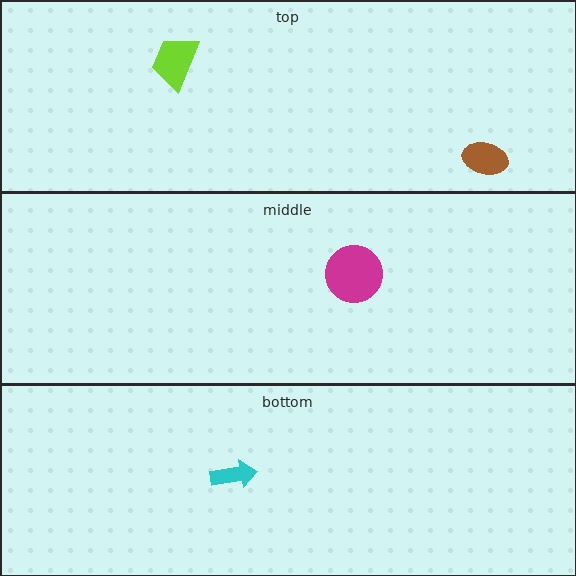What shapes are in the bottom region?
The cyan arrow.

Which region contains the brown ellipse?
The top region.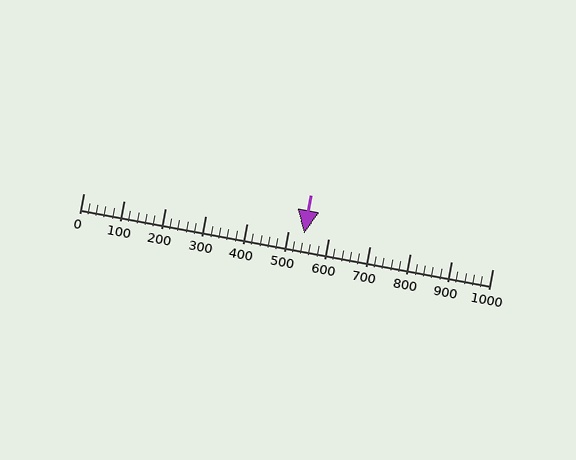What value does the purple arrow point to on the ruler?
The purple arrow points to approximately 540.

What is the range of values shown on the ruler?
The ruler shows values from 0 to 1000.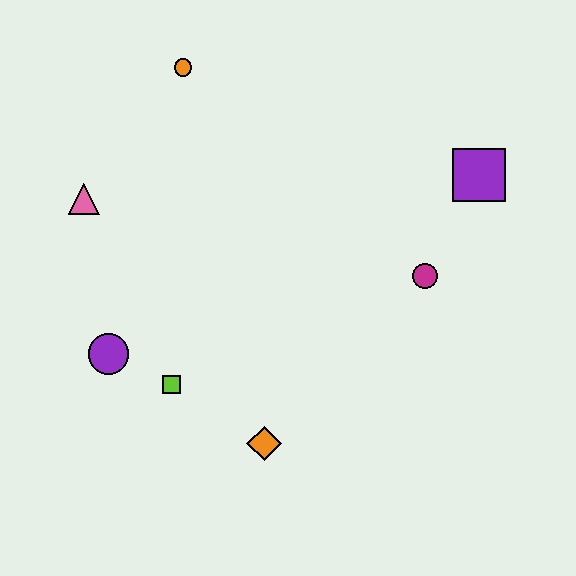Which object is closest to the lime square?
The purple circle is closest to the lime square.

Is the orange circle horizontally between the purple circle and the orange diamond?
Yes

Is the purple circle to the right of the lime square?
No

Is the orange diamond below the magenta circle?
Yes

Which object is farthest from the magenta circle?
The pink triangle is farthest from the magenta circle.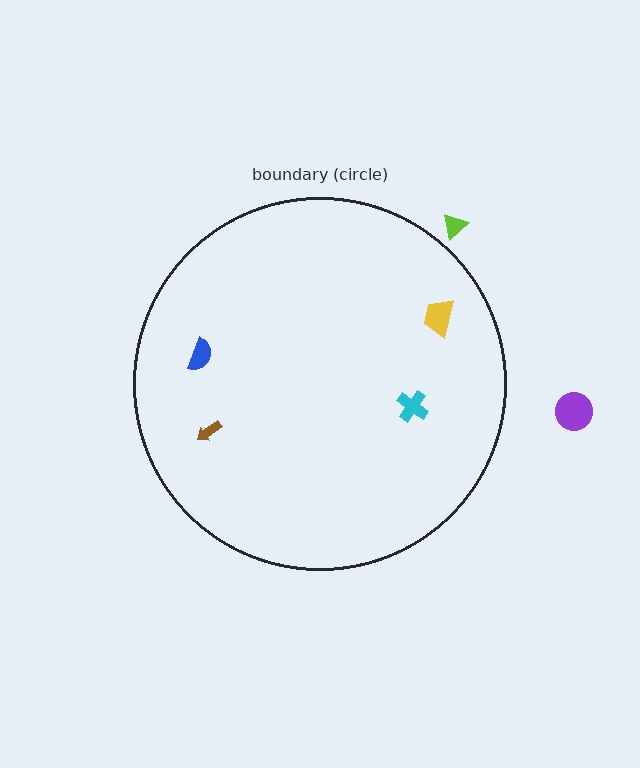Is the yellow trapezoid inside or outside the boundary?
Inside.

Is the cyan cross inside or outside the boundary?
Inside.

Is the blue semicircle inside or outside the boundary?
Inside.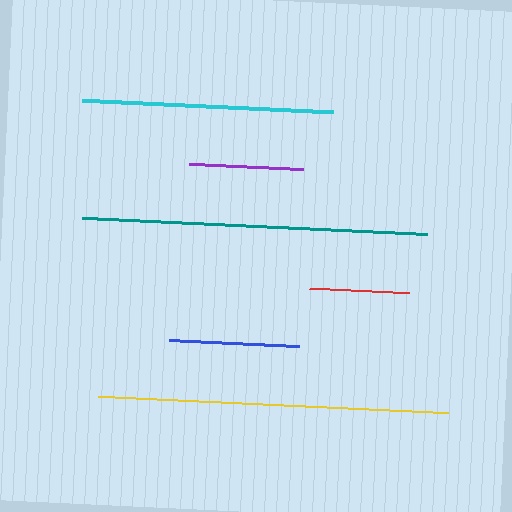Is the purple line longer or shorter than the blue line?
The blue line is longer than the purple line.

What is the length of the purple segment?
The purple segment is approximately 114 pixels long.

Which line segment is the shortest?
The red line is the shortest at approximately 100 pixels.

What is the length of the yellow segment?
The yellow segment is approximately 350 pixels long.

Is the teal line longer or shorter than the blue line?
The teal line is longer than the blue line.